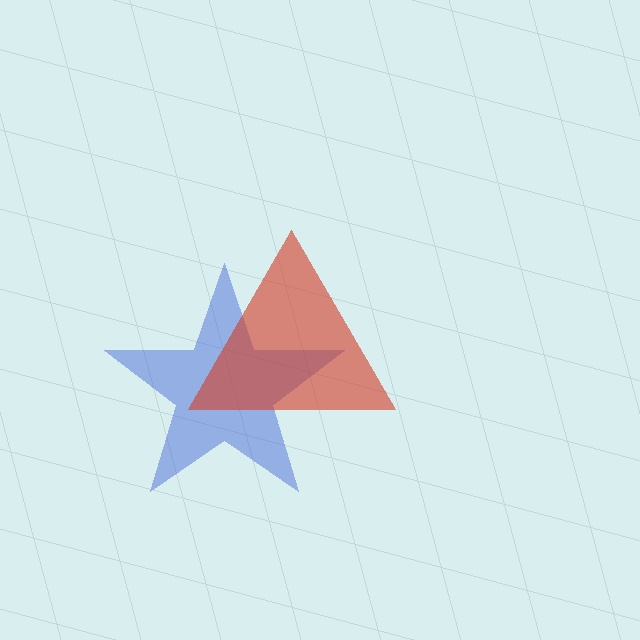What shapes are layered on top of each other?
The layered shapes are: a blue star, a red triangle.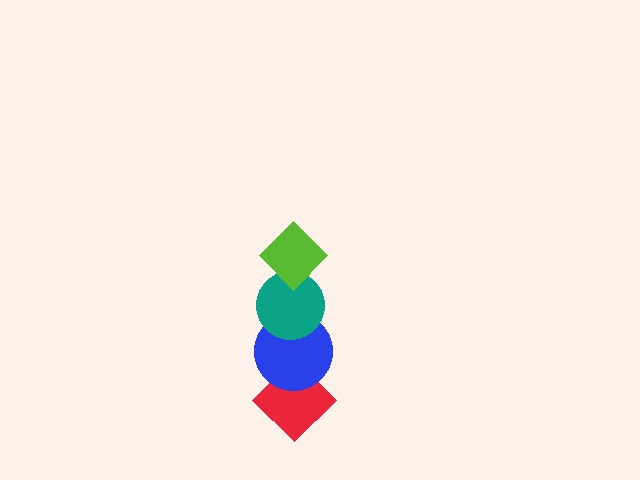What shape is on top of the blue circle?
The teal circle is on top of the blue circle.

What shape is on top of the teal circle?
The lime diamond is on top of the teal circle.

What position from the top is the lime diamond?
The lime diamond is 1st from the top.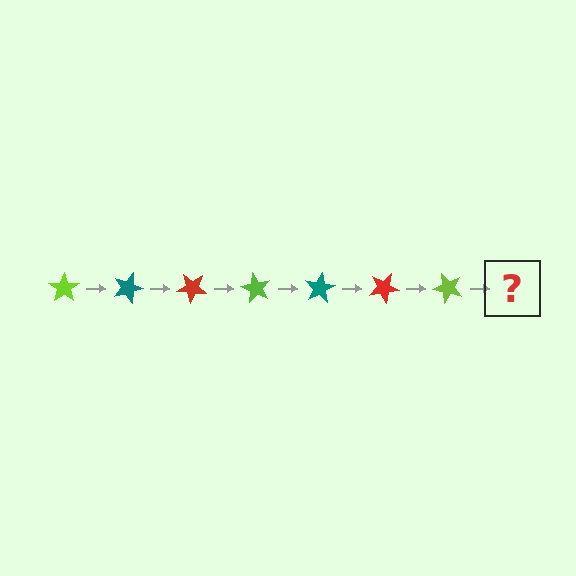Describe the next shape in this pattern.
It should be a teal star, rotated 140 degrees from the start.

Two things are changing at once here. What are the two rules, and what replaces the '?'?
The two rules are that it rotates 20 degrees each step and the color cycles through lime, teal, and red. The '?' should be a teal star, rotated 140 degrees from the start.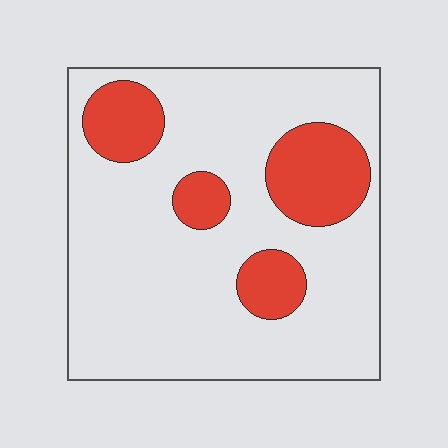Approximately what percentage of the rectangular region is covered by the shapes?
Approximately 20%.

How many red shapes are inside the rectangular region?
4.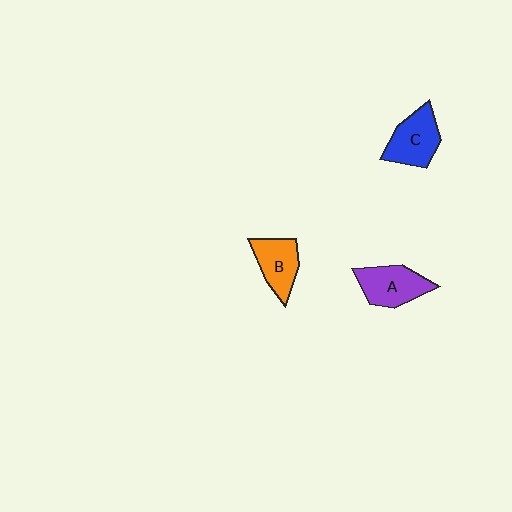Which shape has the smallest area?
Shape B (orange).